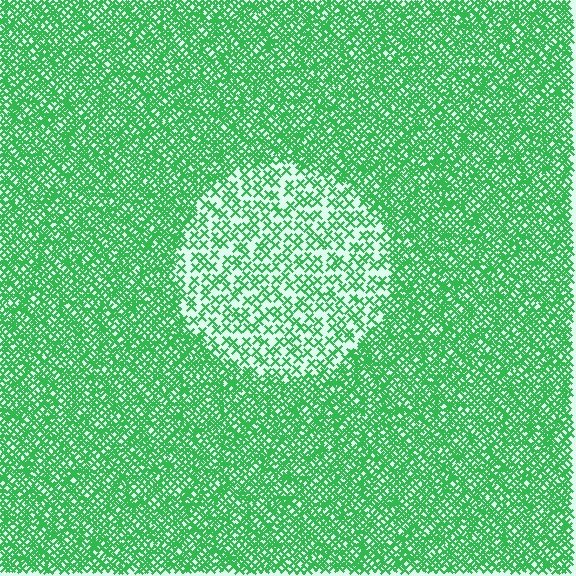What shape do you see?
I see a circle.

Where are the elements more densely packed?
The elements are more densely packed outside the circle boundary.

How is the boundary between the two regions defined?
The boundary is defined by a change in element density (approximately 2.4x ratio). All elements are the same color, size, and shape.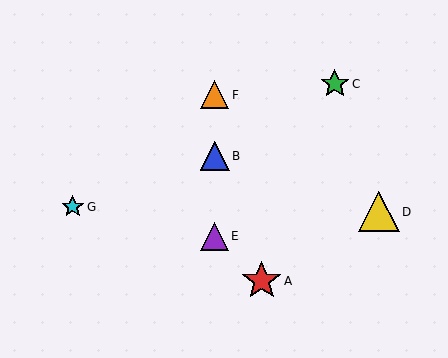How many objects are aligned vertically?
3 objects (B, E, F) are aligned vertically.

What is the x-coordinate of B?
Object B is at x≈215.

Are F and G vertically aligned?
No, F is at x≈215 and G is at x≈73.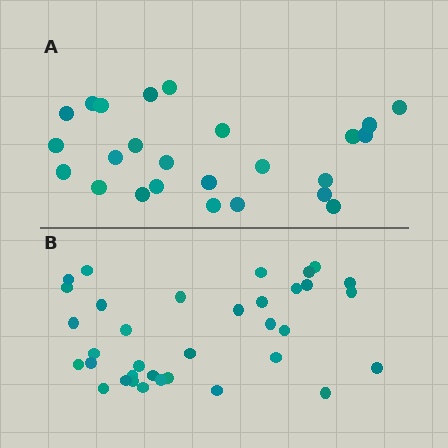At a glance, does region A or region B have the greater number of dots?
Region B (the bottom region) has more dots.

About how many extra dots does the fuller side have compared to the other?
Region B has roughly 10 or so more dots than region A.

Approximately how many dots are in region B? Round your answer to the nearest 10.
About 40 dots. (The exact count is 35, which rounds to 40.)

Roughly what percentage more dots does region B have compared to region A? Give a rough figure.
About 40% more.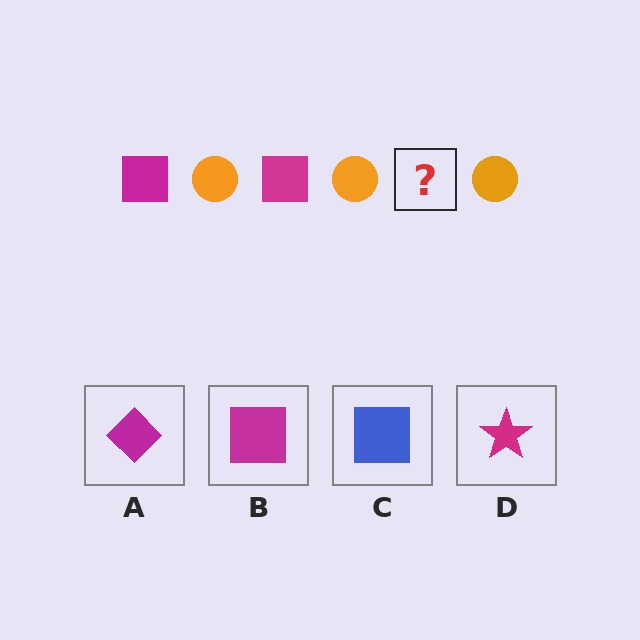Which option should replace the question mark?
Option B.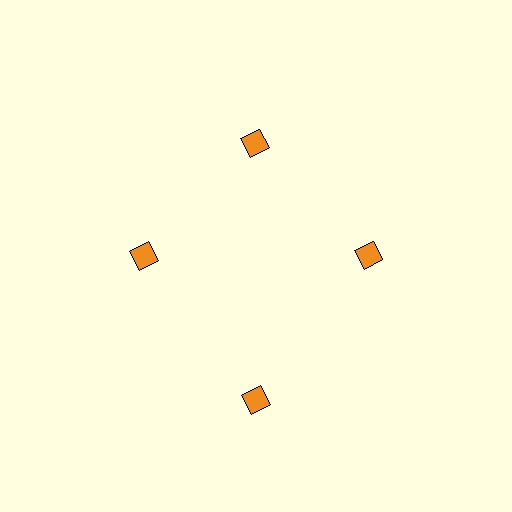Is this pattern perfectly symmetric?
No. The 4 orange diamonds are arranged in a ring, but one element near the 6 o'clock position is pushed outward from the center, breaking the 4-fold rotational symmetry.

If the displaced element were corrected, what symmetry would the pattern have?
It would have 4-fold rotational symmetry — the pattern would map onto itself every 90 degrees.